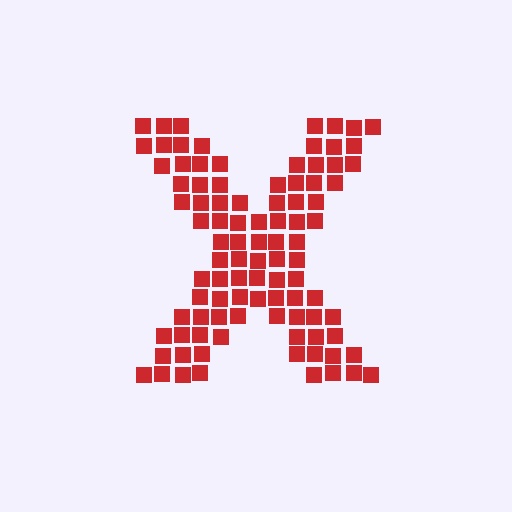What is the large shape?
The large shape is the letter X.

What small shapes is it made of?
It is made of small squares.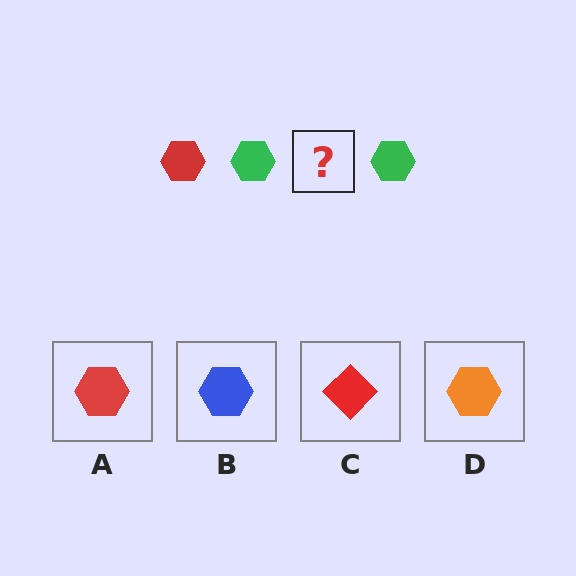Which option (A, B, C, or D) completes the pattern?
A.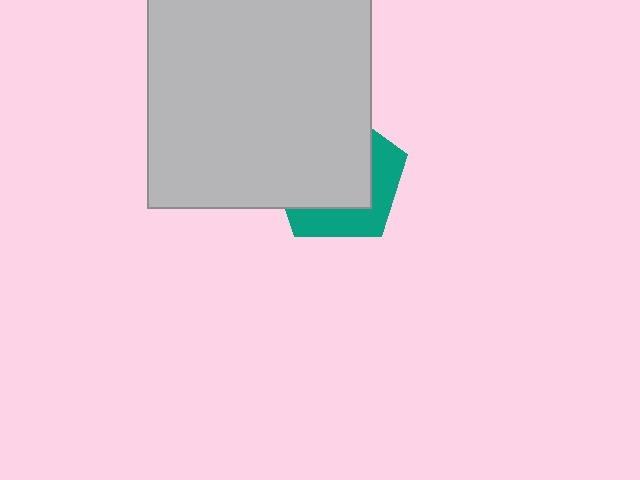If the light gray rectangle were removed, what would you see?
You would see the complete teal pentagon.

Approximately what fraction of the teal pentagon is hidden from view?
Roughly 64% of the teal pentagon is hidden behind the light gray rectangle.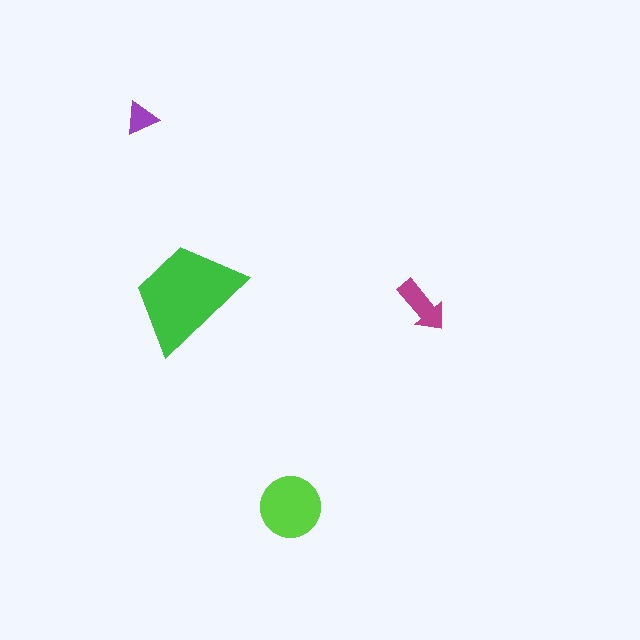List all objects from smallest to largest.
The purple triangle, the magenta arrow, the lime circle, the green trapezoid.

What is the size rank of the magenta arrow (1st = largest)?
3rd.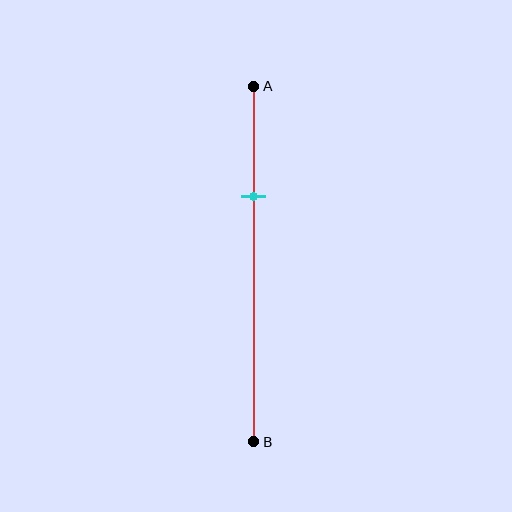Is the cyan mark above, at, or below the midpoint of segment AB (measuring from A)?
The cyan mark is above the midpoint of segment AB.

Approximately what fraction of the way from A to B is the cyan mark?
The cyan mark is approximately 30% of the way from A to B.